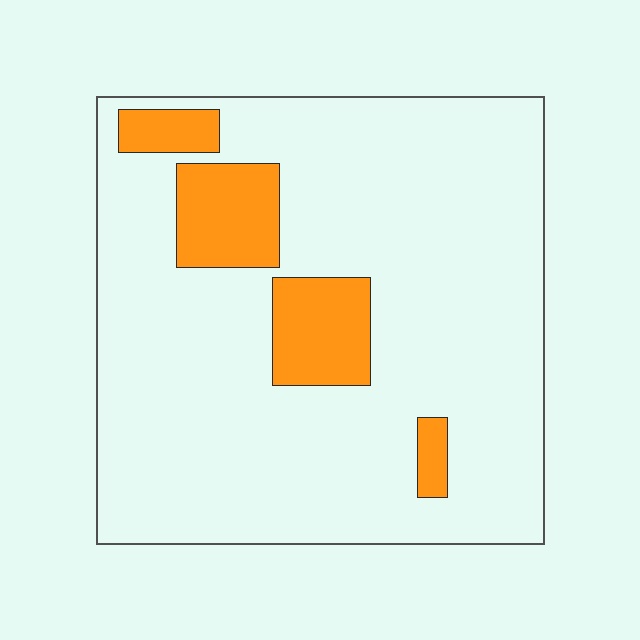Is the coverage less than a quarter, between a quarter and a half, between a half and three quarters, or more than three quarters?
Less than a quarter.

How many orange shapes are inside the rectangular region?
4.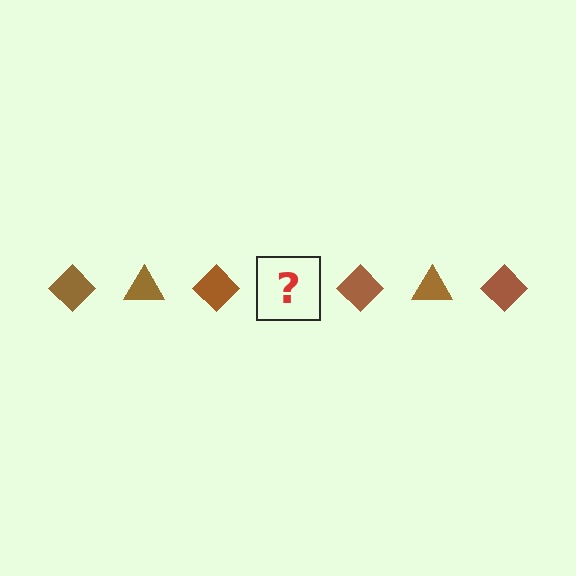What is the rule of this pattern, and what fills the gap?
The rule is that the pattern cycles through diamond, triangle shapes in brown. The gap should be filled with a brown triangle.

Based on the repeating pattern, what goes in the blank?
The blank should be a brown triangle.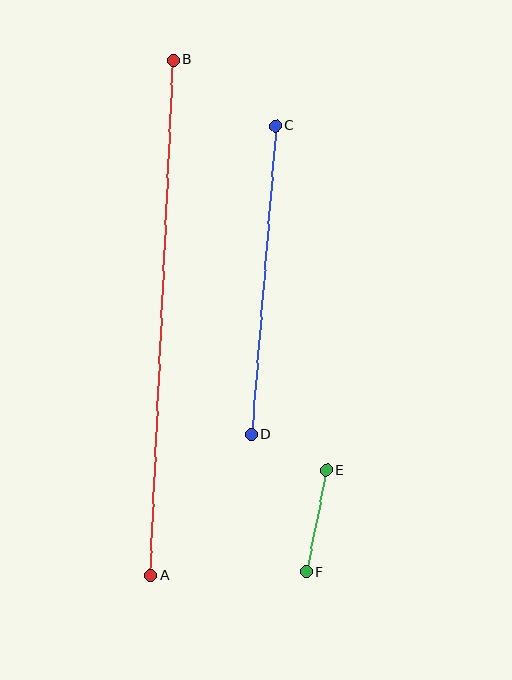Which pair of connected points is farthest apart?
Points A and B are farthest apart.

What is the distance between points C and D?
The distance is approximately 309 pixels.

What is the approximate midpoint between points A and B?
The midpoint is at approximately (162, 318) pixels.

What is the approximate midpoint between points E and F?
The midpoint is at approximately (316, 521) pixels.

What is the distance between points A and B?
The distance is approximately 516 pixels.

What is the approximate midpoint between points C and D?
The midpoint is at approximately (263, 280) pixels.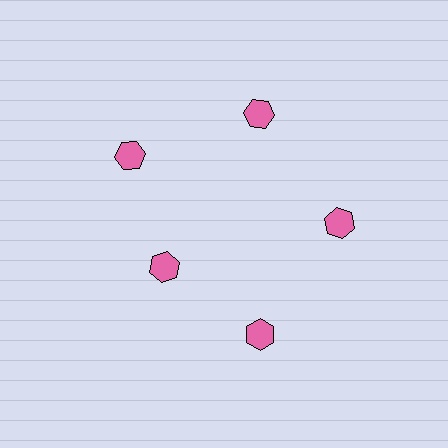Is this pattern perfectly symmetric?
No. The 5 pink hexagons are arranged in a ring, but one element near the 8 o'clock position is pulled inward toward the center, breaking the 5-fold rotational symmetry.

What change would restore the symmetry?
The symmetry would be restored by moving it outward, back onto the ring so that all 5 hexagons sit at equal angles and equal distance from the center.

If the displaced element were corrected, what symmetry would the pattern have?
It would have 5-fold rotational symmetry — the pattern would map onto itself every 72 degrees.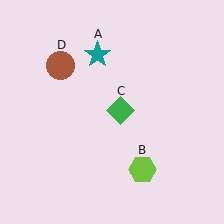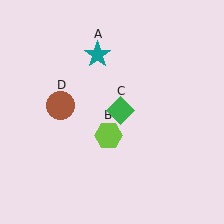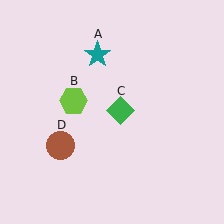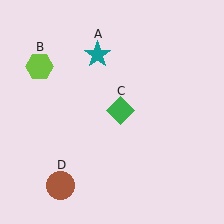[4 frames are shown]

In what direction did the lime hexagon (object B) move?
The lime hexagon (object B) moved up and to the left.